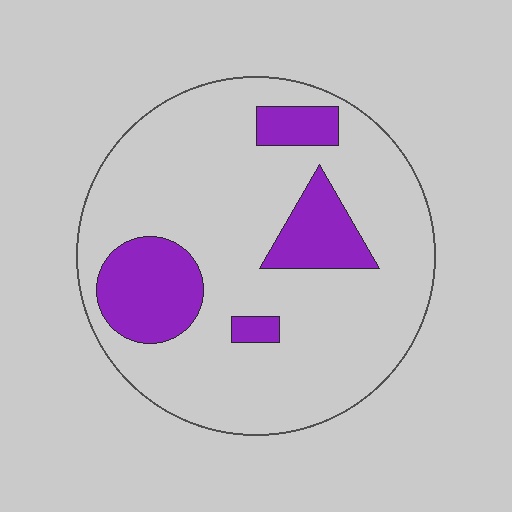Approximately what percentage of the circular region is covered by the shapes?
Approximately 20%.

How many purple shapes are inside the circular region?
4.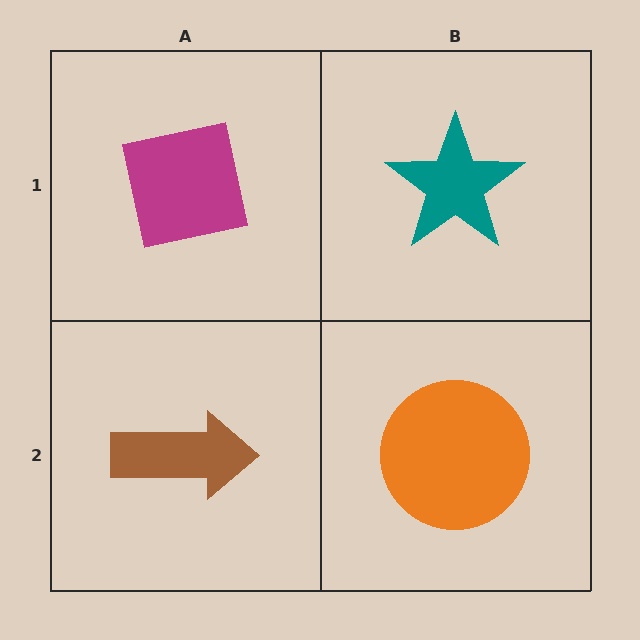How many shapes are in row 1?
2 shapes.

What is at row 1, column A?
A magenta square.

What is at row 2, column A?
A brown arrow.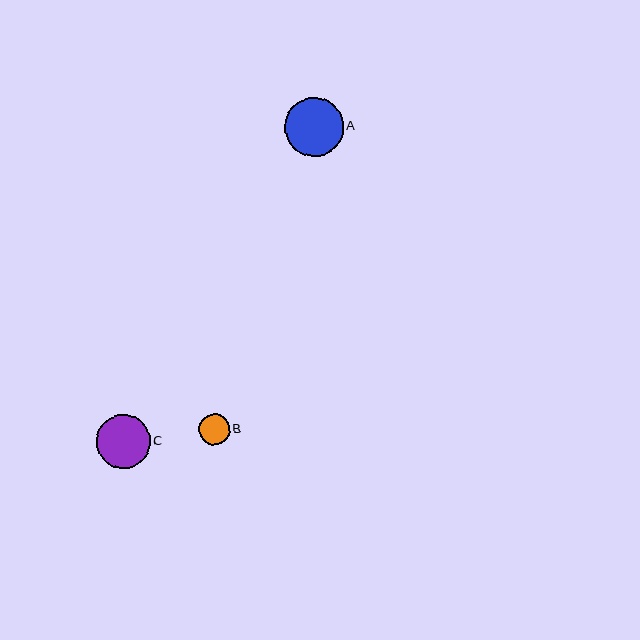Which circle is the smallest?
Circle B is the smallest with a size of approximately 31 pixels.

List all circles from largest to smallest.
From largest to smallest: A, C, B.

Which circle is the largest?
Circle A is the largest with a size of approximately 59 pixels.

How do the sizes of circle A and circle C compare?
Circle A and circle C are approximately the same size.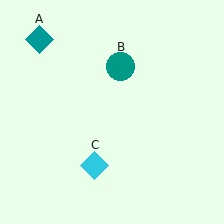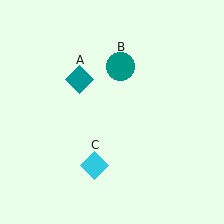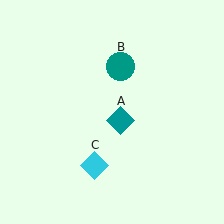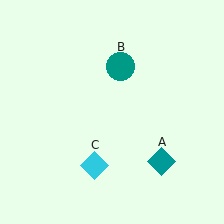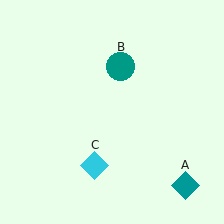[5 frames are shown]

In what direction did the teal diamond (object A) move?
The teal diamond (object A) moved down and to the right.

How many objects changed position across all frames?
1 object changed position: teal diamond (object A).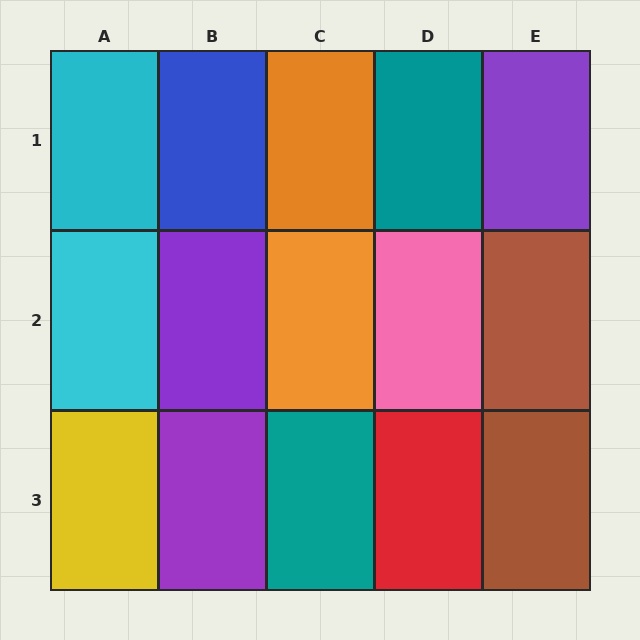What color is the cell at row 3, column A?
Yellow.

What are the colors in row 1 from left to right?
Cyan, blue, orange, teal, purple.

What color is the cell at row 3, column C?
Teal.